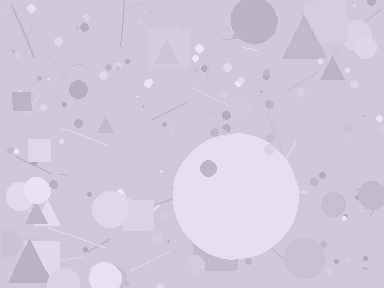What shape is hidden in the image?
A circle is hidden in the image.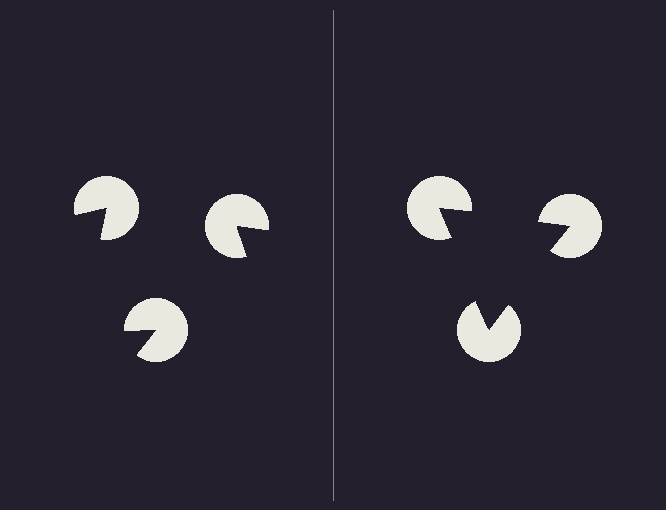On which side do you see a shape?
An illusory triangle appears on the right side. On the left side the wedge cuts are rotated, so no coherent shape forms.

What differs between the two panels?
The pac-man discs are positioned identically on both sides; only the wedge orientations differ. On the right they align to a triangle; on the left they are misaligned.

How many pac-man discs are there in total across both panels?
6 — 3 on each side.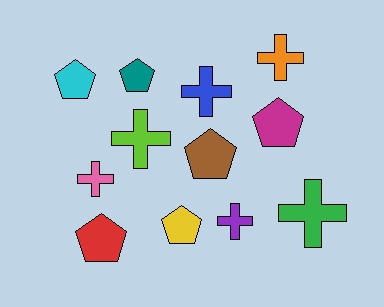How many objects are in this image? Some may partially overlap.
There are 12 objects.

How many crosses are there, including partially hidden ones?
There are 6 crosses.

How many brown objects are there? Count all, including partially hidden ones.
There is 1 brown object.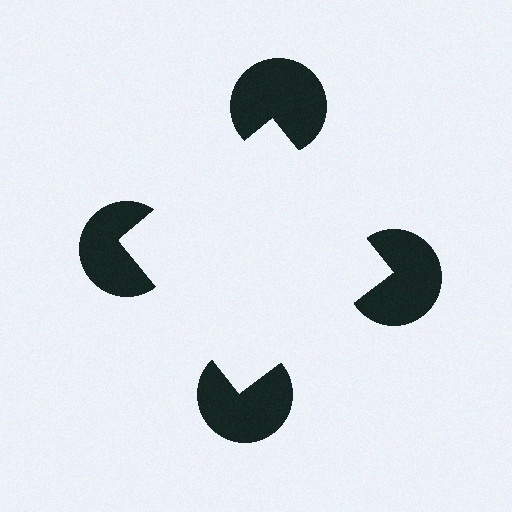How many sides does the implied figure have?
4 sides.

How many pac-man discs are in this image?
There are 4 — one at each vertex of the illusory square.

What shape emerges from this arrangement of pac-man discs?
An illusory square — its edges are inferred from the aligned wedge cuts in the pac-man discs, not physically drawn.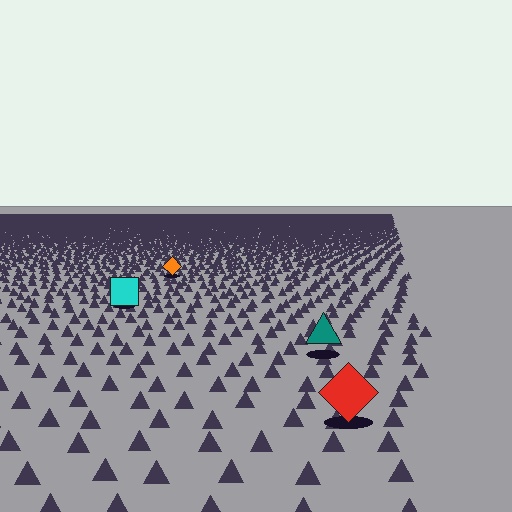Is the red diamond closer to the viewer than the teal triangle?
Yes. The red diamond is closer — you can tell from the texture gradient: the ground texture is coarser near it.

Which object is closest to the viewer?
The red diamond is closest. The texture marks near it are larger and more spread out.